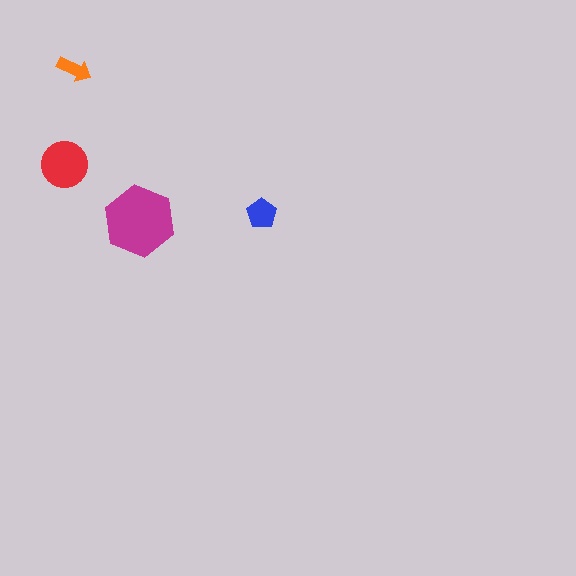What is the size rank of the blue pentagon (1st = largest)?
3rd.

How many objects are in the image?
There are 4 objects in the image.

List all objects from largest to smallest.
The magenta hexagon, the red circle, the blue pentagon, the orange arrow.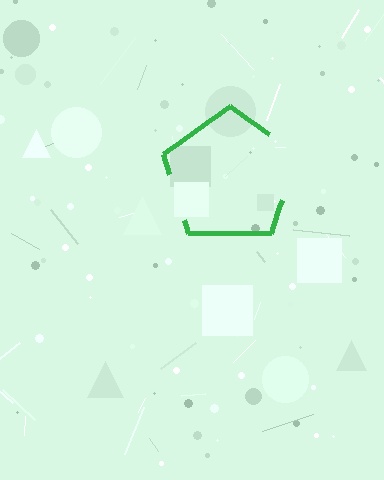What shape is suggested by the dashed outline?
The dashed outline suggests a pentagon.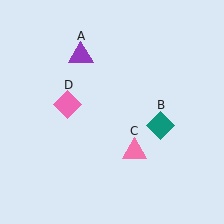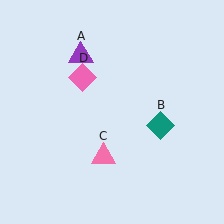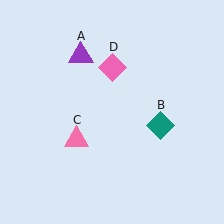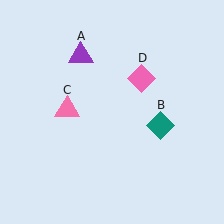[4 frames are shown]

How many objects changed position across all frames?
2 objects changed position: pink triangle (object C), pink diamond (object D).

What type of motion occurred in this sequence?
The pink triangle (object C), pink diamond (object D) rotated clockwise around the center of the scene.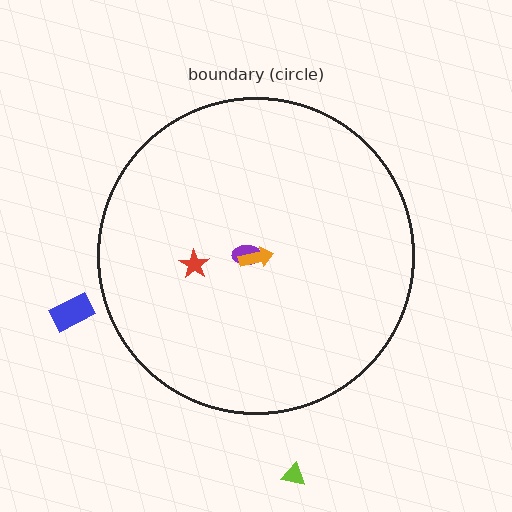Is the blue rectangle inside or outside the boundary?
Outside.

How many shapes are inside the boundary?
3 inside, 2 outside.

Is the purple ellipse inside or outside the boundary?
Inside.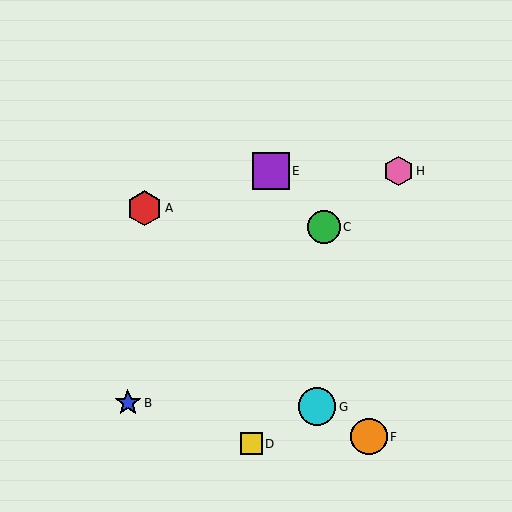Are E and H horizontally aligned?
Yes, both are at y≈171.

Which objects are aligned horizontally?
Objects E, H are aligned horizontally.